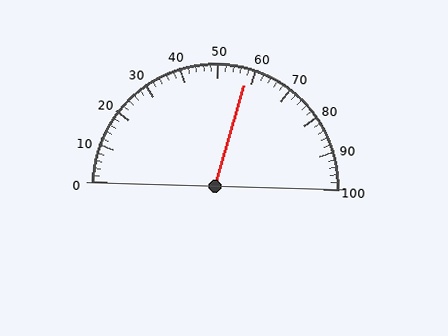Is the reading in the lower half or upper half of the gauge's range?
The reading is in the upper half of the range (0 to 100).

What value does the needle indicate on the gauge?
The needle indicates approximately 58.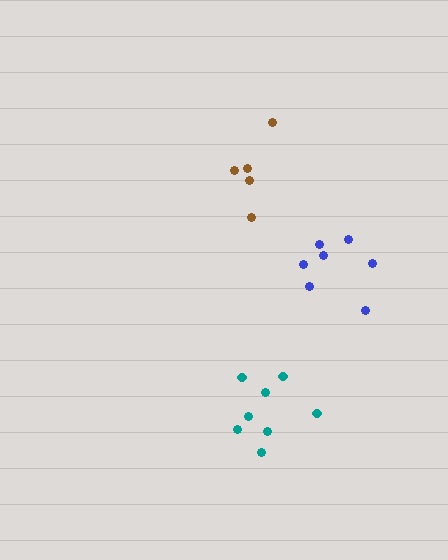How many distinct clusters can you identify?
There are 3 distinct clusters.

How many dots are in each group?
Group 1: 8 dots, Group 2: 5 dots, Group 3: 7 dots (20 total).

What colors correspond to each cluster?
The clusters are colored: teal, brown, blue.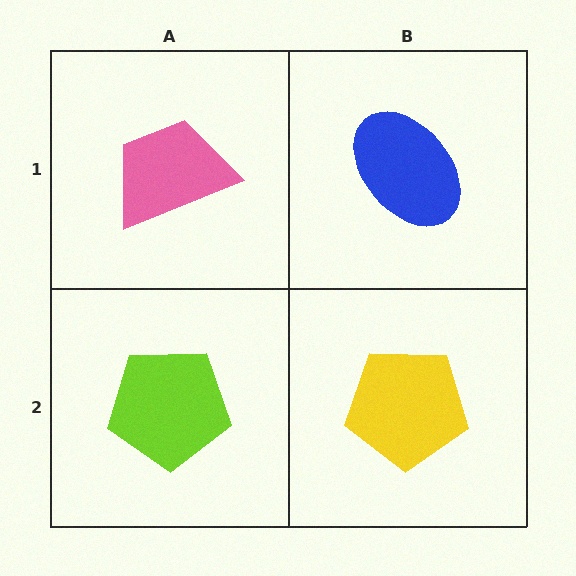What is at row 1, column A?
A pink trapezoid.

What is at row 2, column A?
A lime pentagon.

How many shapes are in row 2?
2 shapes.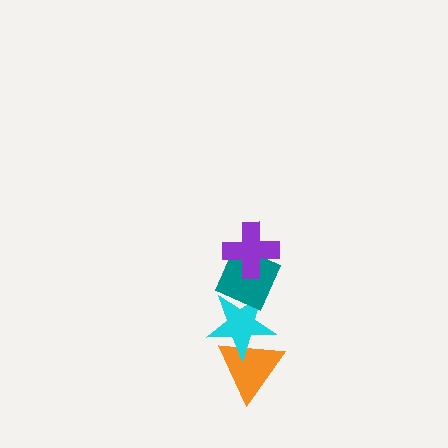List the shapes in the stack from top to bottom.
From top to bottom: the purple cross, the teal diamond, the cyan star, the orange triangle.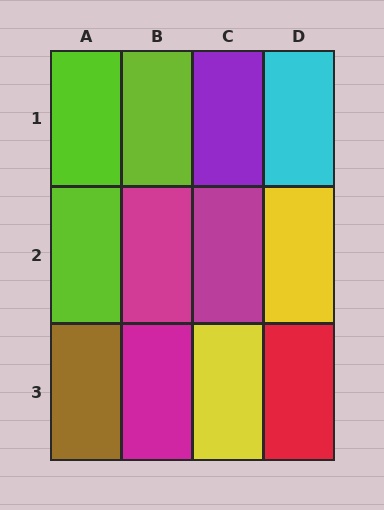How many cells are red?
1 cell is red.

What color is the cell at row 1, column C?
Purple.